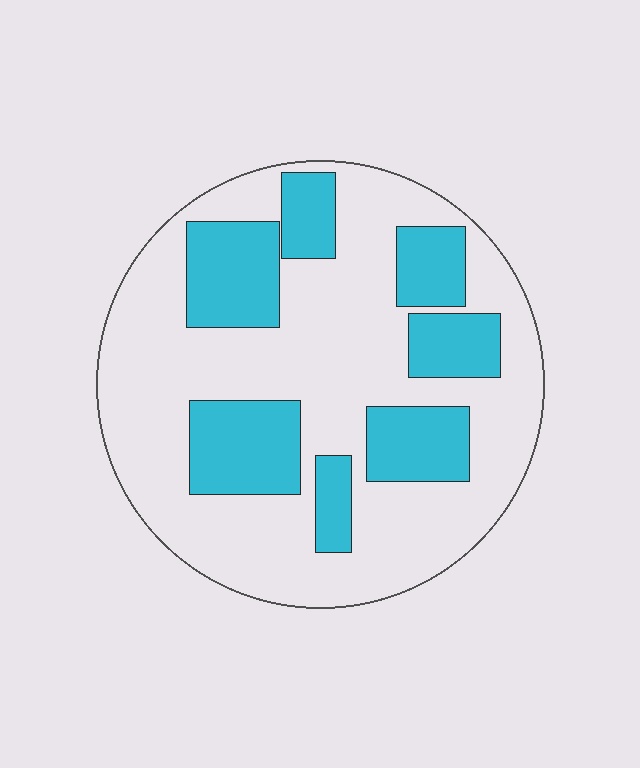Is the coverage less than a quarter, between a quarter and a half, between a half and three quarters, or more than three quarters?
Between a quarter and a half.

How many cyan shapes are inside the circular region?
7.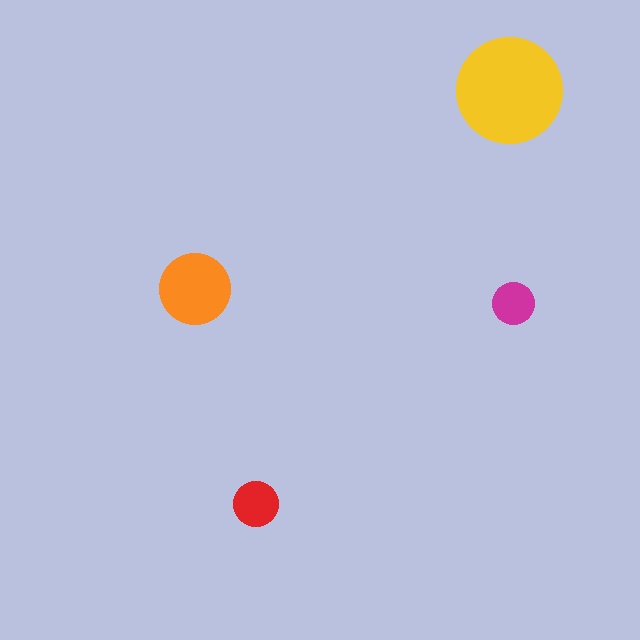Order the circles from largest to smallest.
the yellow one, the orange one, the red one, the magenta one.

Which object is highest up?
The yellow circle is topmost.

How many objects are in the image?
There are 4 objects in the image.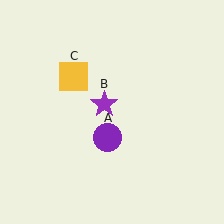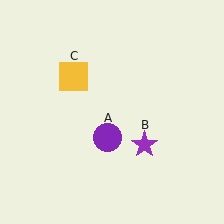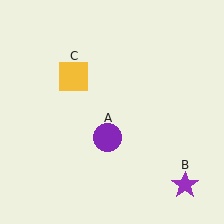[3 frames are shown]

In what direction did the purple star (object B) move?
The purple star (object B) moved down and to the right.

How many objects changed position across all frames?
1 object changed position: purple star (object B).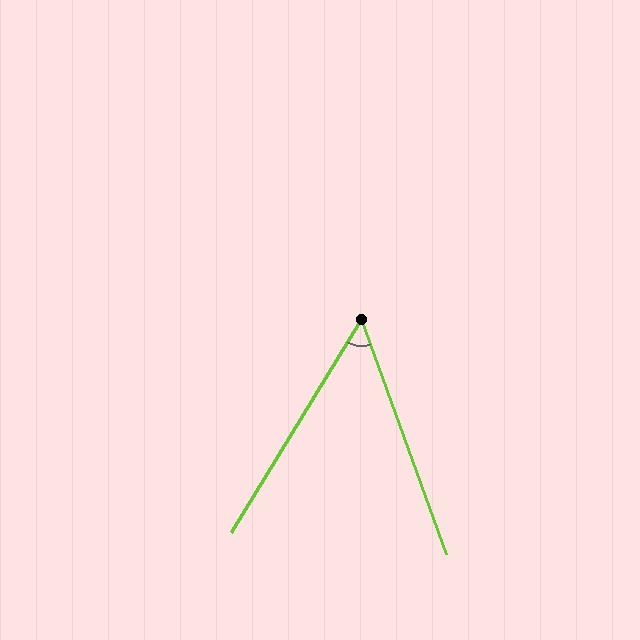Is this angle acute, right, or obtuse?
It is acute.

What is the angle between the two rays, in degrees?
Approximately 51 degrees.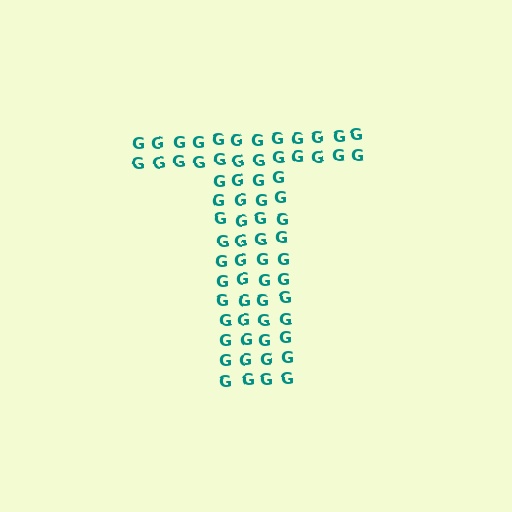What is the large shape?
The large shape is the letter T.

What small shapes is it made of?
It is made of small letter G's.